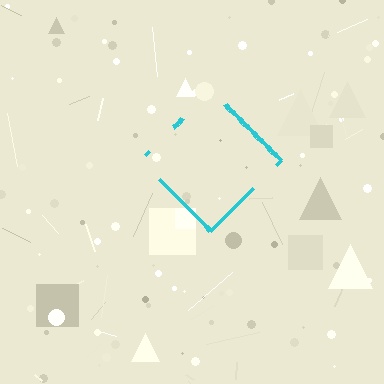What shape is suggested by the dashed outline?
The dashed outline suggests a diamond.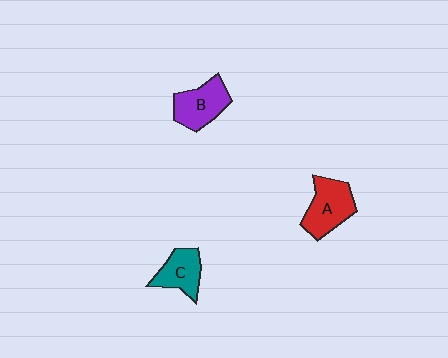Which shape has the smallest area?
Shape C (teal).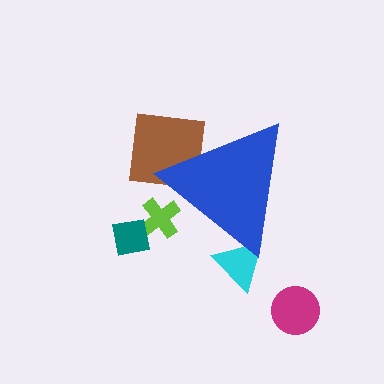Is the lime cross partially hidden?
Yes, the lime cross is partially hidden behind the blue triangle.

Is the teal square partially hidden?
No, the teal square is fully visible.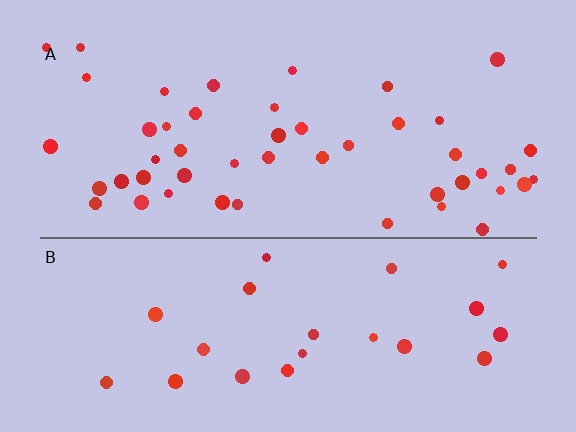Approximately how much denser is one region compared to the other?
Approximately 2.0× — region A over region B.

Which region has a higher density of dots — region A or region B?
A (the top).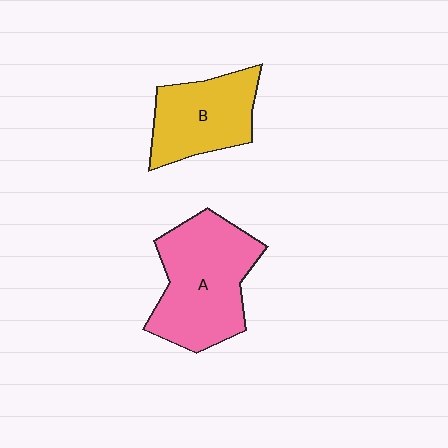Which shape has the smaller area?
Shape B (yellow).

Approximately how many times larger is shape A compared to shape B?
Approximately 1.4 times.